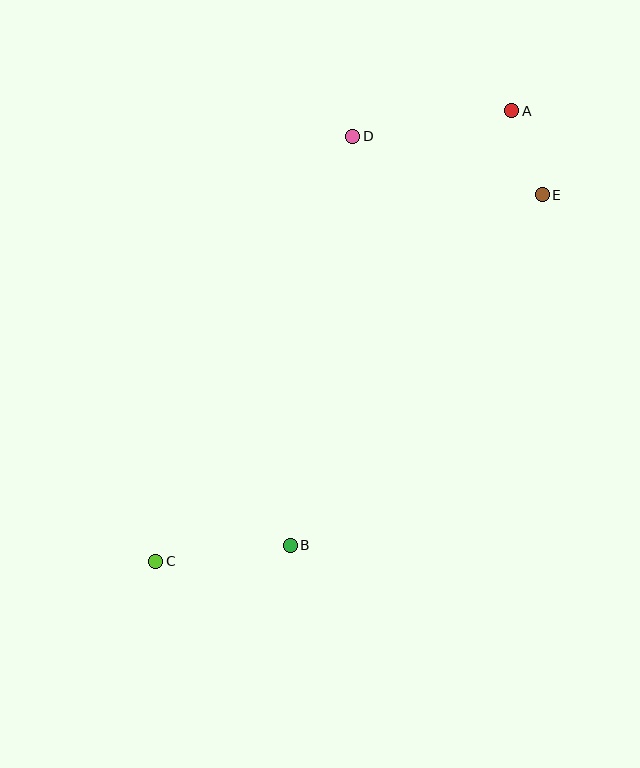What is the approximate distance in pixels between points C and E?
The distance between C and E is approximately 533 pixels.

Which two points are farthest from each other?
Points A and C are farthest from each other.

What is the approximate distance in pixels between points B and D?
The distance between B and D is approximately 413 pixels.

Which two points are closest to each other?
Points A and E are closest to each other.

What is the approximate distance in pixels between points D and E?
The distance between D and E is approximately 198 pixels.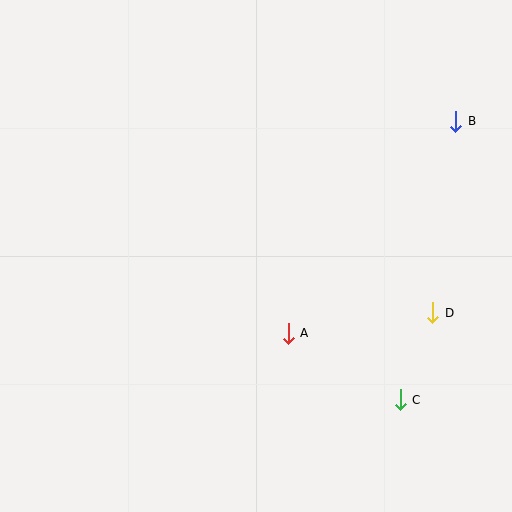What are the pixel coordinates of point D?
Point D is at (433, 313).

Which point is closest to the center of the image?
Point A at (288, 333) is closest to the center.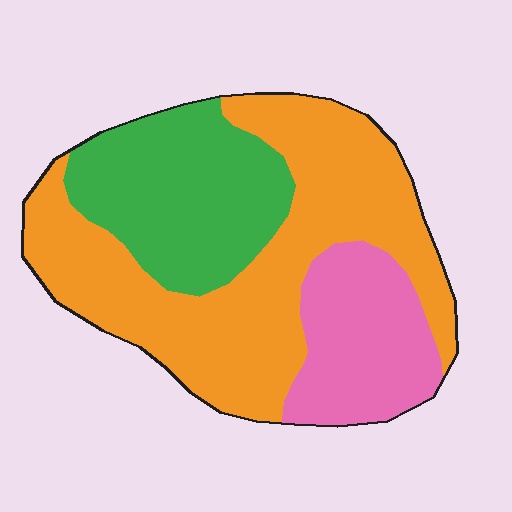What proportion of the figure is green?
Green covers 28% of the figure.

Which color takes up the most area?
Orange, at roughly 50%.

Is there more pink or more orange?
Orange.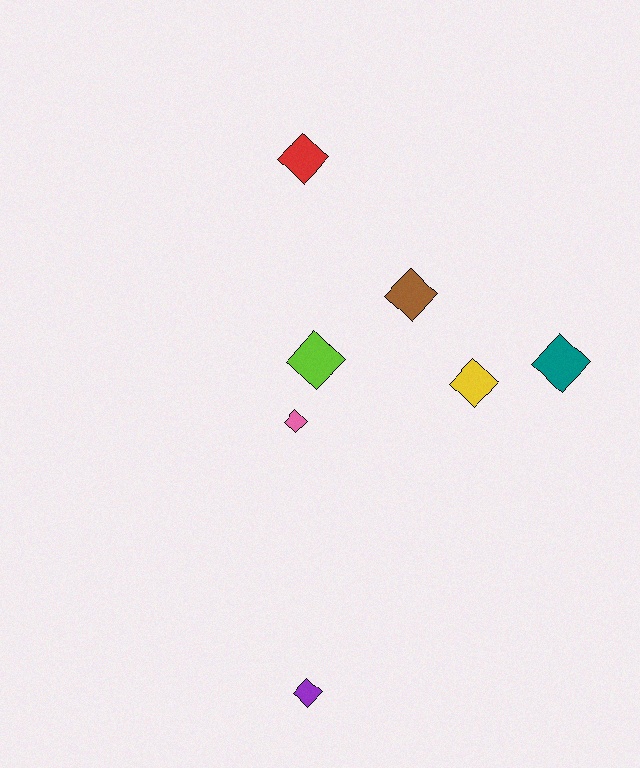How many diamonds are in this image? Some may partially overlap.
There are 7 diamonds.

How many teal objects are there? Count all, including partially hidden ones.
There is 1 teal object.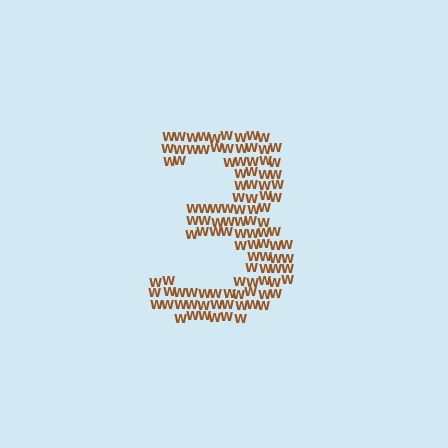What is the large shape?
The large shape is the digit 3.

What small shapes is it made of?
It is made of small letter W's.